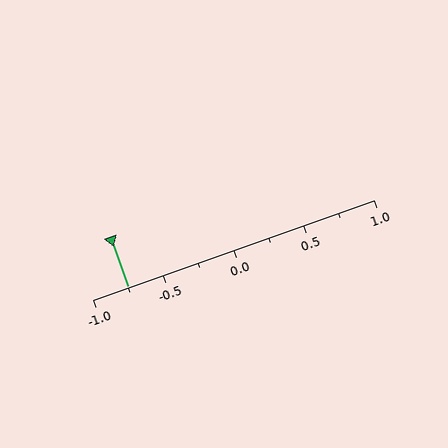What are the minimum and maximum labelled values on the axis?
The axis runs from -1.0 to 1.0.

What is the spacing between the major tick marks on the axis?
The major ticks are spaced 0.5 apart.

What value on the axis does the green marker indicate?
The marker indicates approximately -0.75.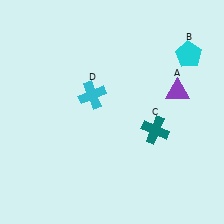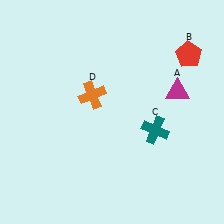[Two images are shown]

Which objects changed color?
A changed from purple to magenta. B changed from cyan to red. D changed from cyan to orange.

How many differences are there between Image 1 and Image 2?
There are 3 differences between the two images.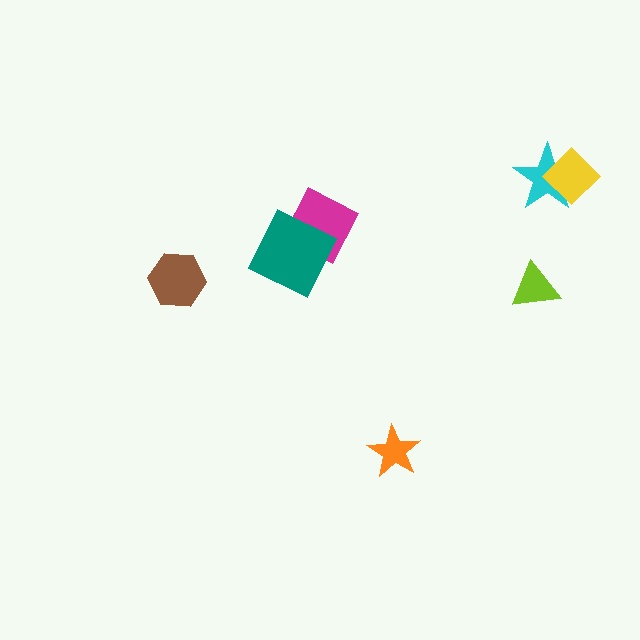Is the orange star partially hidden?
No, no other shape covers it.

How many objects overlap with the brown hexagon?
0 objects overlap with the brown hexagon.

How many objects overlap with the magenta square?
1 object overlaps with the magenta square.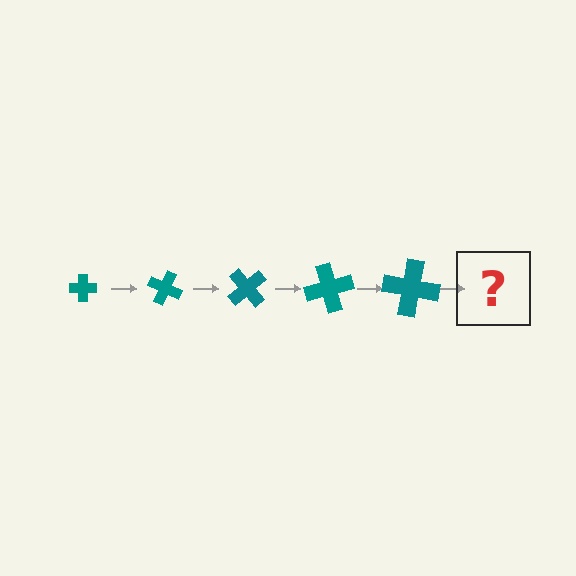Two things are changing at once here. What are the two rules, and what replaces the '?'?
The two rules are that the cross grows larger each step and it rotates 25 degrees each step. The '?' should be a cross, larger than the previous one and rotated 125 degrees from the start.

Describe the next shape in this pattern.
It should be a cross, larger than the previous one and rotated 125 degrees from the start.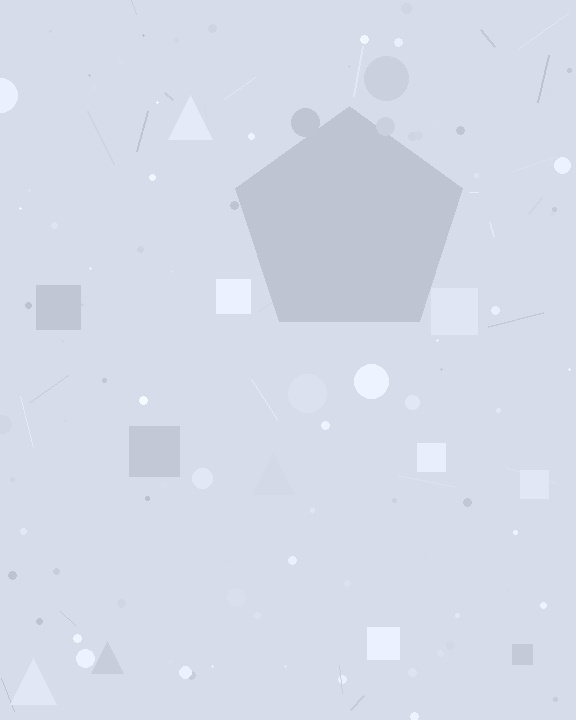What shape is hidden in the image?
A pentagon is hidden in the image.